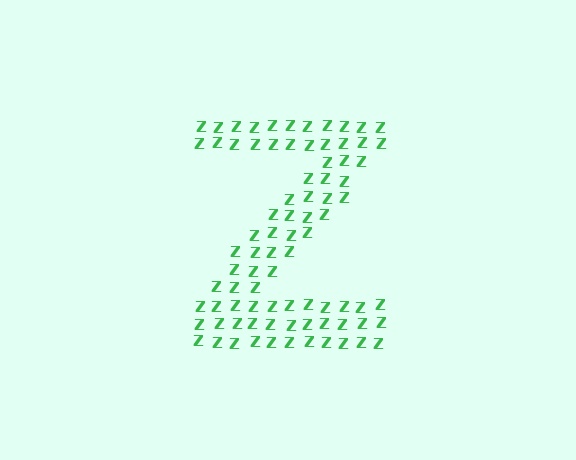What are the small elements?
The small elements are letter Z's.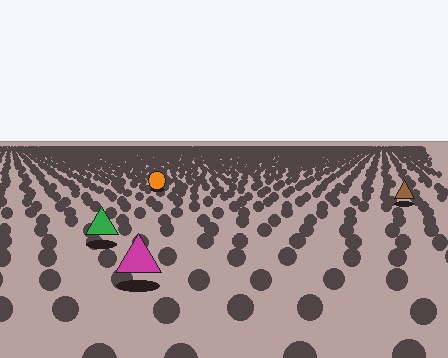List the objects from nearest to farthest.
From nearest to farthest: the magenta triangle, the green triangle, the brown triangle, the orange circle.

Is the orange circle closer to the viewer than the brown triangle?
No. The brown triangle is closer — you can tell from the texture gradient: the ground texture is coarser near it.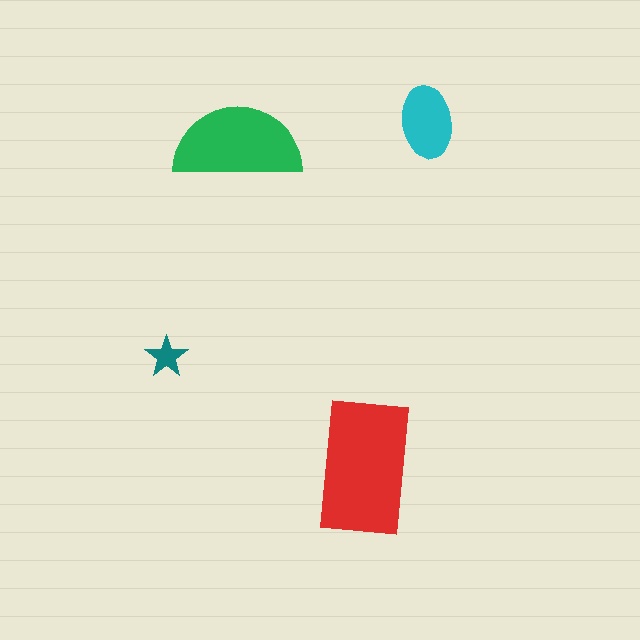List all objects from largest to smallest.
The red rectangle, the green semicircle, the cyan ellipse, the teal star.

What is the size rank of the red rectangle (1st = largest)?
1st.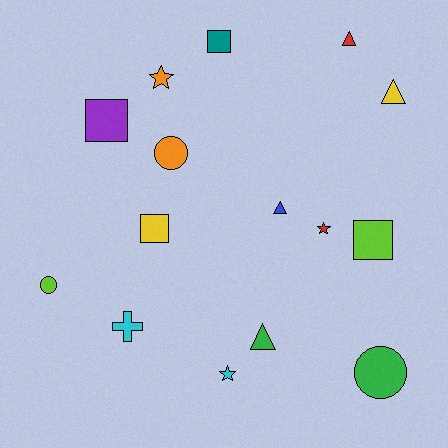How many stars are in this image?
There are 3 stars.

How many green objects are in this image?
There are 2 green objects.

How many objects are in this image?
There are 15 objects.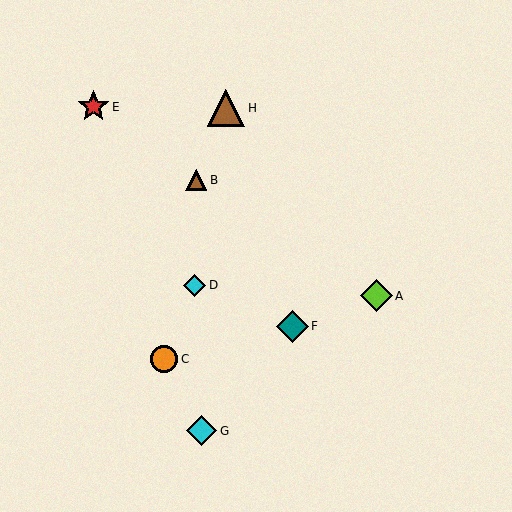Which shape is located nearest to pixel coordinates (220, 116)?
The brown triangle (labeled H) at (226, 108) is nearest to that location.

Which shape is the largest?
The brown triangle (labeled H) is the largest.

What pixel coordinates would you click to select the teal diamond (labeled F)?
Click at (292, 326) to select the teal diamond F.